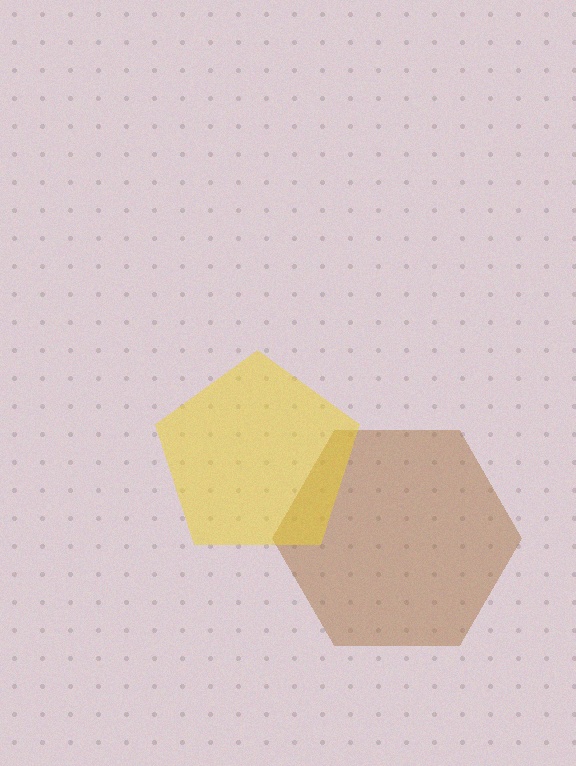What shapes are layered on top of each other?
The layered shapes are: a brown hexagon, a yellow pentagon.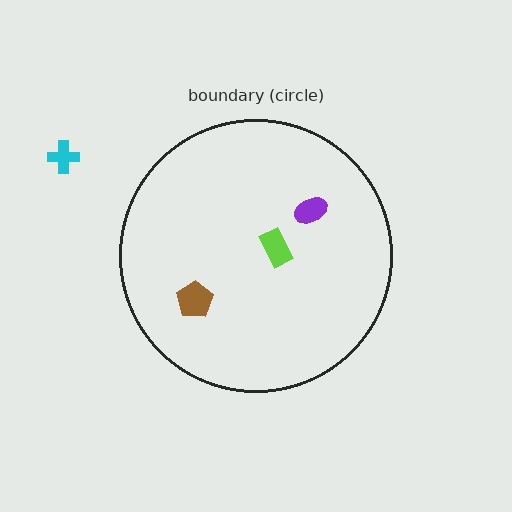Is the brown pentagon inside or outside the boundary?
Inside.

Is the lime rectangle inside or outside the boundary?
Inside.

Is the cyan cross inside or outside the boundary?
Outside.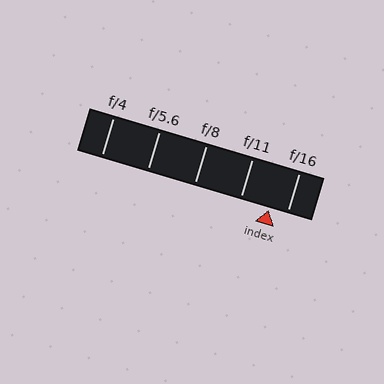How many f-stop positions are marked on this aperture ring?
There are 5 f-stop positions marked.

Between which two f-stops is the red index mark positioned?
The index mark is between f/11 and f/16.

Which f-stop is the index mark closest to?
The index mark is closest to f/16.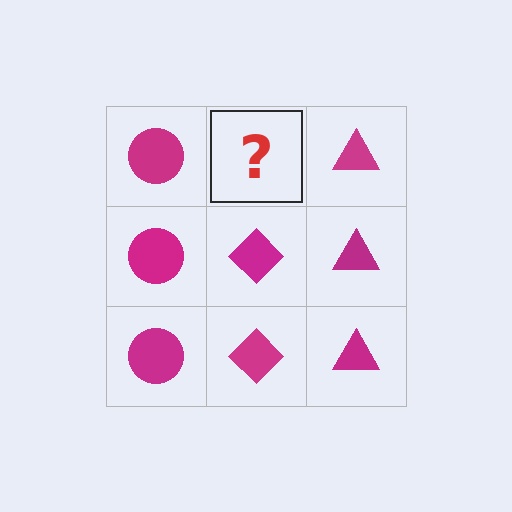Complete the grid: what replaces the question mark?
The question mark should be replaced with a magenta diamond.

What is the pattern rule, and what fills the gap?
The rule is that each column has a consistent shape. The gap should be filled with a magenta diamond.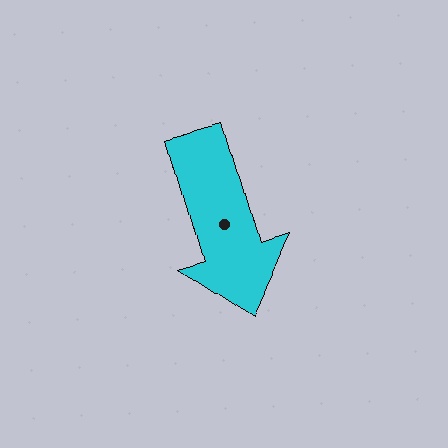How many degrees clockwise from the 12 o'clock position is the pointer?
Approximately 164 degrees.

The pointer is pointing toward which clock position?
Roughly 5 o'clock.